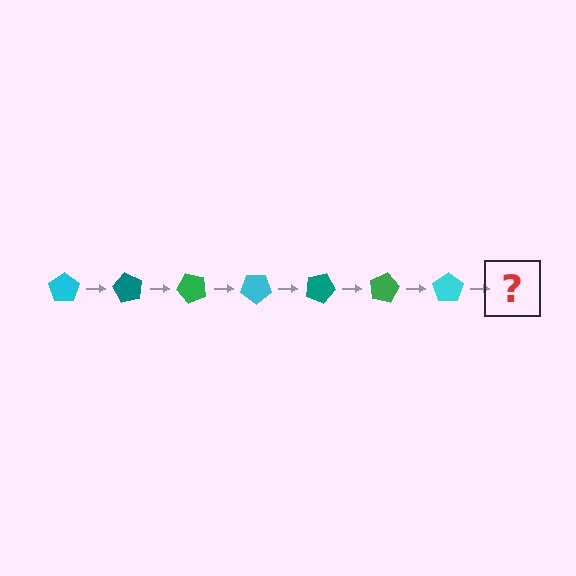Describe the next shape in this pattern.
It should be a teal pentagon, rotated 420 degrees from the start.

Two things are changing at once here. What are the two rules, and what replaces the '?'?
The two rules are that it rotates 60 degrees each step and the color cycles through cyan, teal, and green. The '?' should be a teal pentagon, rotated 420 degrees from the start.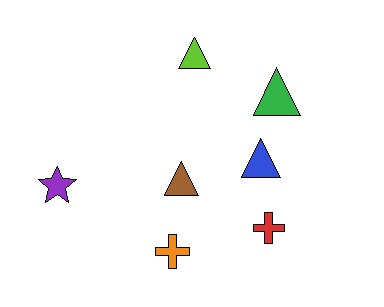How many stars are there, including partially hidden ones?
There is 1 star.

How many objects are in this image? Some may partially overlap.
There are 7 objects.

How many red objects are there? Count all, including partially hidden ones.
There is 1 red object.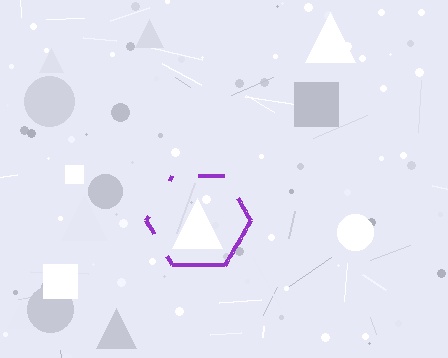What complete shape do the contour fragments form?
The contour fragments form a hexagon.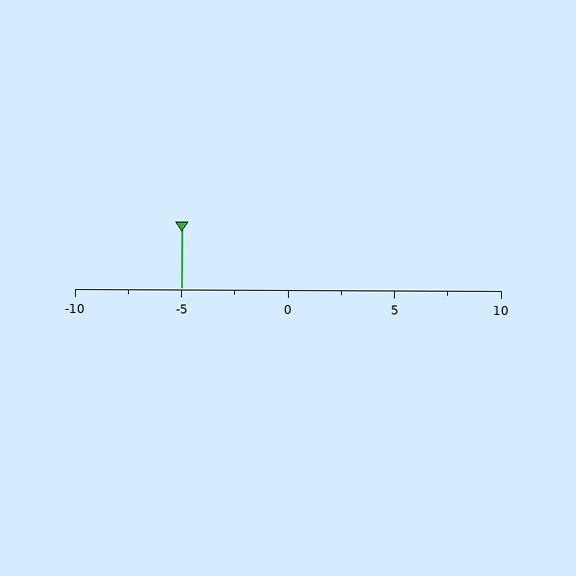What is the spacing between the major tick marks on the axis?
The major ticks are spaced 5 apart.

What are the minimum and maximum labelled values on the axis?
The axis runs from -10 to 10.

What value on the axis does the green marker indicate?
The marker indicates approximately -5.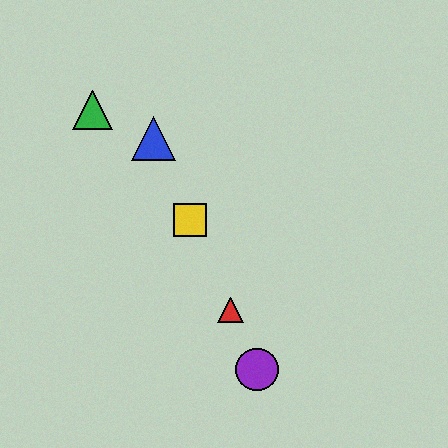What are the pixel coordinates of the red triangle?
The red triangle is at (230, 310).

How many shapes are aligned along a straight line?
4 shapes (the red triangle, the blue triangle, the yellow square, the purple circle) are aligned along a straight line.